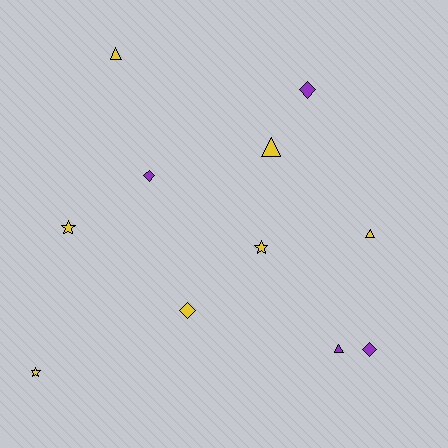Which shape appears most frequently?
Diamond, with 4 objects.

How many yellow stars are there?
There are 3 yellow stars.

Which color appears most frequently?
Yellow, with 7 objects.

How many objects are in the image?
There are 11 objects.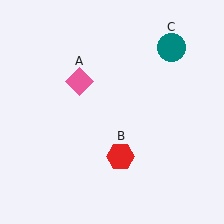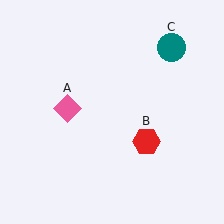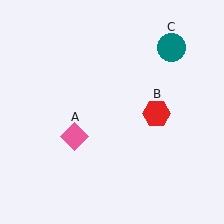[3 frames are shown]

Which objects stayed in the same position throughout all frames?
Teal circle (object C) remained stationary.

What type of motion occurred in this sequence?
The pink diamond (object A), red hexagon (object B) rotated counterclockwise around the center of the scene.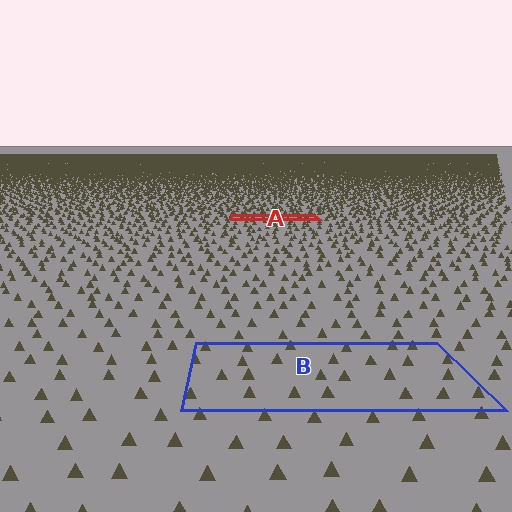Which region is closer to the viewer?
Region B is closer. The texture elements there are larger and more spread out.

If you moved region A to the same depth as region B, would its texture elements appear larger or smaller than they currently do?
They would appear larger. At a closer depth, the same texture elements are projected at a bigger on-screen size.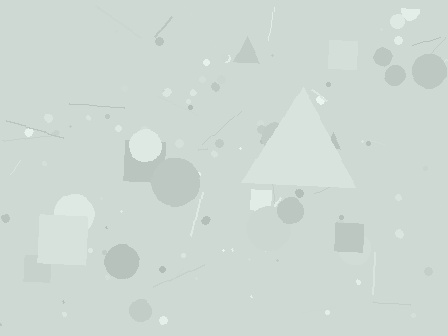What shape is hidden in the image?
A triangle is hidden in the image.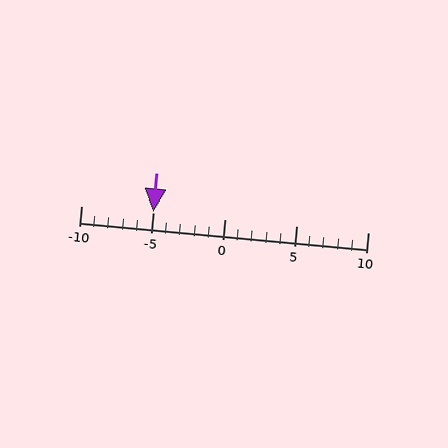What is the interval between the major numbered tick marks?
The major tick marks are spaced 5 units apart.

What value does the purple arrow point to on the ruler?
The purple arrow points to approximately -5.